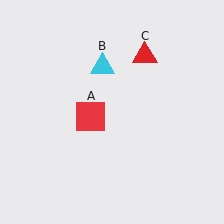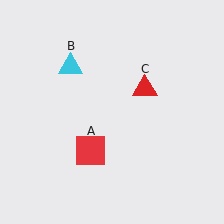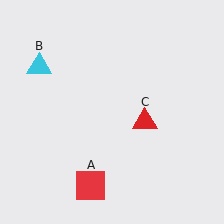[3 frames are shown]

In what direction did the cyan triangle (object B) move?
The cyan triangle (object B) moved left.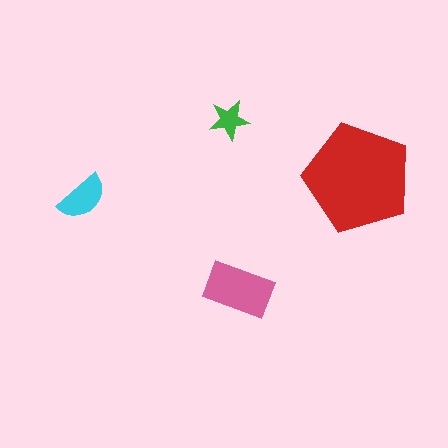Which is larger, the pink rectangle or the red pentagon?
The red pentagon.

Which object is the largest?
The red pentagon.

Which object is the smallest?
The green star.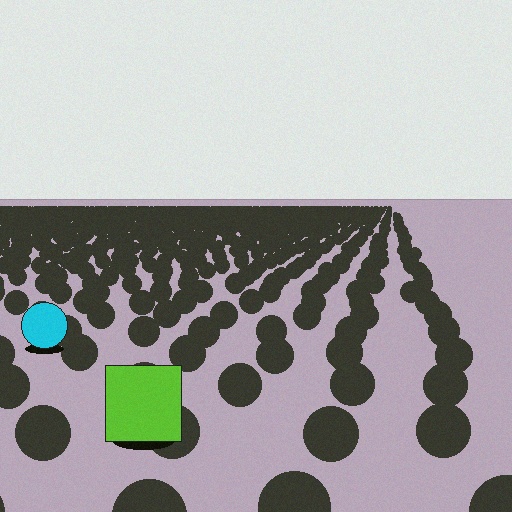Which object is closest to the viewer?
The lime square is closest. The texture marks near it are larger and more spread out.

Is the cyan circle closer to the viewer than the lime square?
No. The lime square is closer — you can tell from the texture gradient: the ground texture is coarser near it.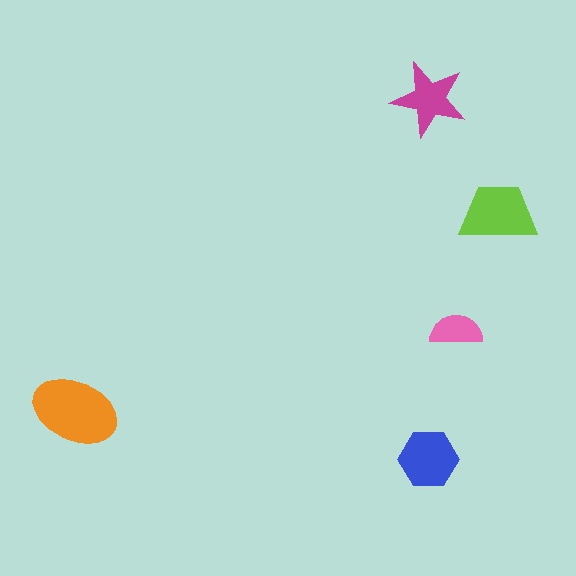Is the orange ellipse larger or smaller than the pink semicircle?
Larger.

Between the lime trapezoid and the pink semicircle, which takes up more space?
The lime trapezoid.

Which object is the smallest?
The pink semicircle.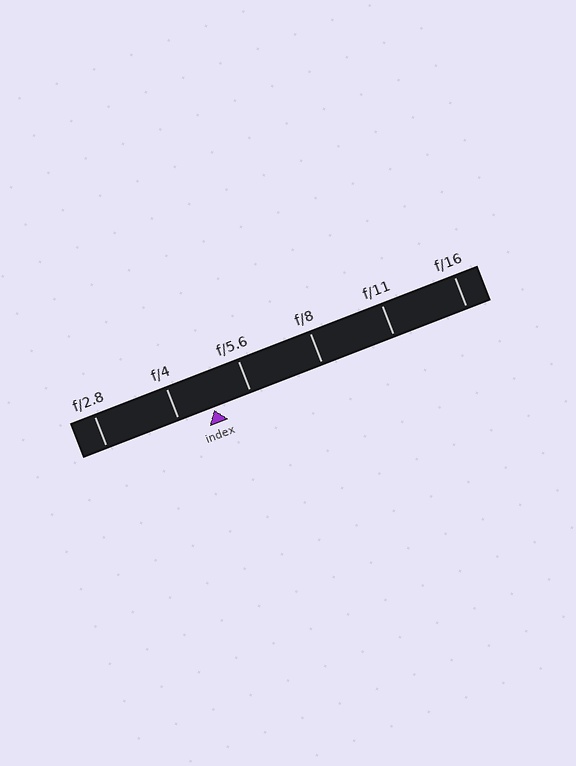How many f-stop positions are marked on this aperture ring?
There are 6 f-stop positions marked.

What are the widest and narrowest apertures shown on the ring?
The widest aperture shown is f/2.8 and the narrowest is f/16.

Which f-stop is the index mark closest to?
The index mark is closest to f/4.